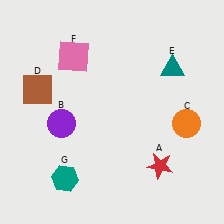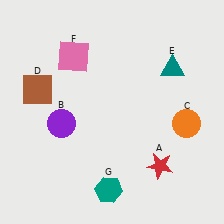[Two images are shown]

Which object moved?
The teal hexagon (G) moved right.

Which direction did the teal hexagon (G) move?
The teal hexagon (G) moved right.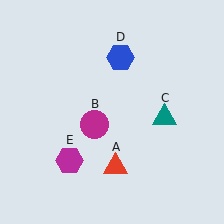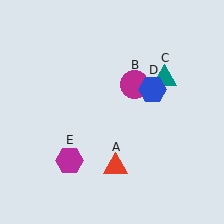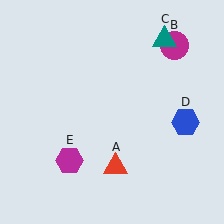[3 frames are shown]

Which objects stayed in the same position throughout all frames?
Red triangle (object A) and magenta hexagon (object E) remained stationary.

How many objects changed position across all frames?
3 objects changed position: magenta circle (object B), teal triangle (object C), blue hexagon (object D).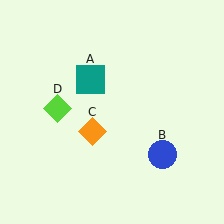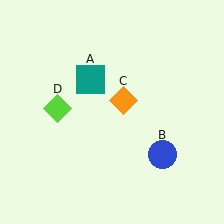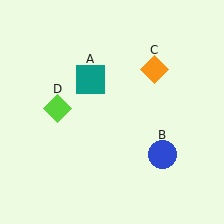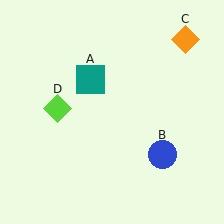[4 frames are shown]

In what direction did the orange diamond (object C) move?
The orange diamond (object C) moved up and to the right.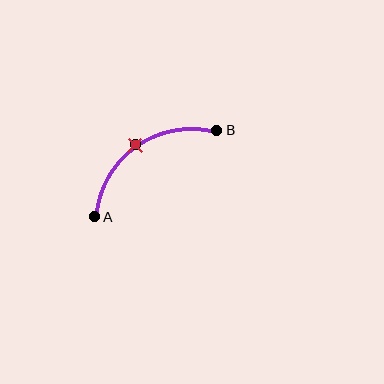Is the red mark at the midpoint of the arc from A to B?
Yes. The red mark lies on the arc at equal arc-length from both A and B — it is the arc midpoint.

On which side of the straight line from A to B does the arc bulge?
The arc bulges above and to the left of the straight line connecting A and B.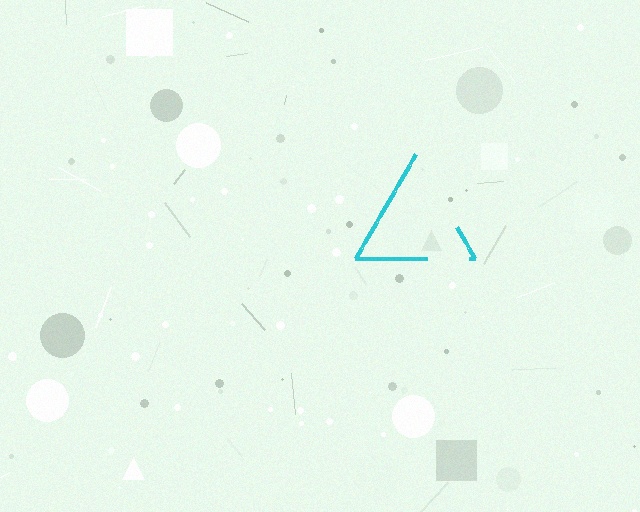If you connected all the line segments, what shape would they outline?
They would outline a triangle.